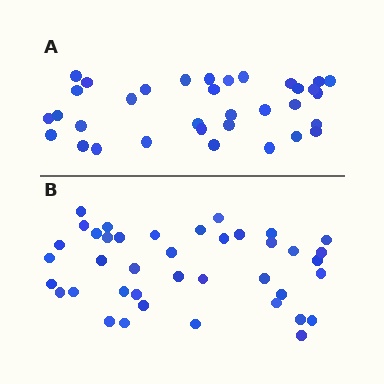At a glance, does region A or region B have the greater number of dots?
Region B (the bottom region) has more dots.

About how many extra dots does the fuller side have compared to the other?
Region B has about 6 more dots than region A.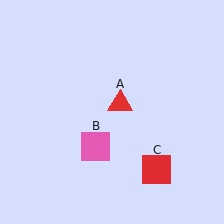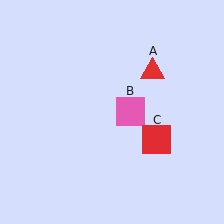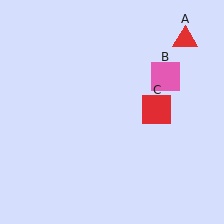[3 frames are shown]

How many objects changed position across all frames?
3 objects changed position: red triangle (object A), pink square (object B), red square (object C).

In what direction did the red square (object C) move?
The red square (object C) moved up.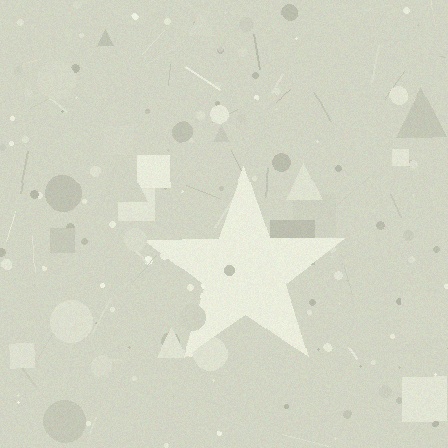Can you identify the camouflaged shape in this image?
The camouflaged shape is a star.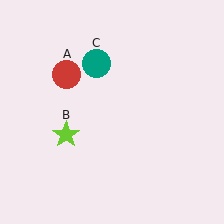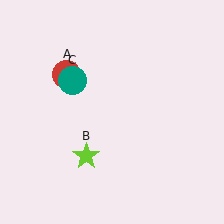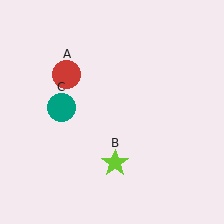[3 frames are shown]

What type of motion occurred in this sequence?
The lime star (object B), teal circle (object C) rotated counterclockwise around the center of the scene.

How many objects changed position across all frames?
2 objects changed position: lime star (object B), teal circle (object C).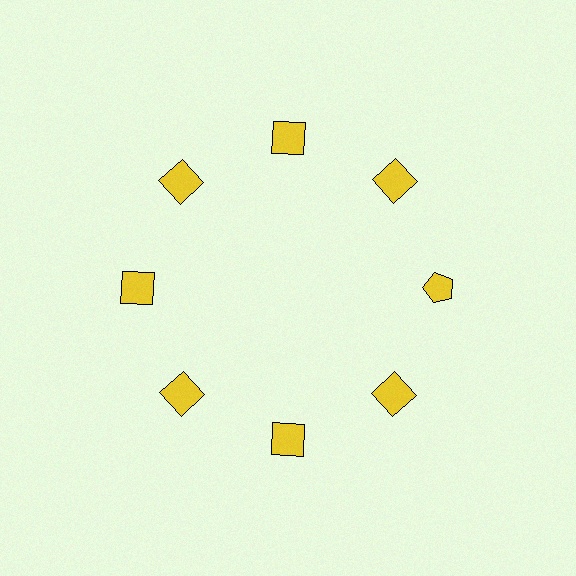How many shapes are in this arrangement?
There are 8 shapes arranged in a ring pattern.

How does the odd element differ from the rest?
It has a different shape: pentagon instead of square.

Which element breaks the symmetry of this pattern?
The yellow pentagon at roughly the 3 o'clock position breaks the symmetry. All other shapes are yellow squares.